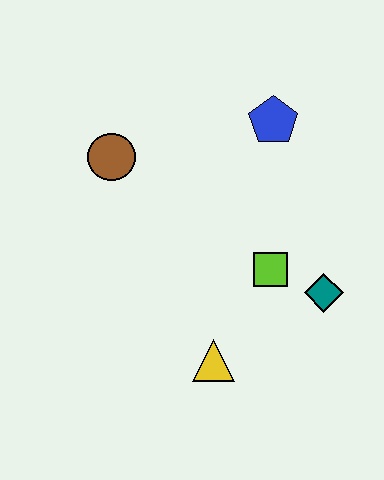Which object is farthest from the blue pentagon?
The yellow triangle is farthest from the blue pentagon.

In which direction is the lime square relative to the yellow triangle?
The lime square is above the yellow triangle.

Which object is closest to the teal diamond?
The lime square is closest to the teal diamond.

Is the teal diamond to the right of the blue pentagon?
Yes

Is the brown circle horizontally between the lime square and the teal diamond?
No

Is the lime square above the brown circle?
No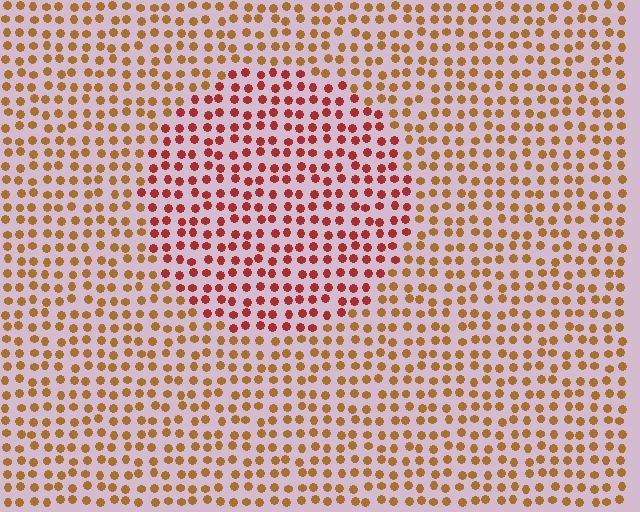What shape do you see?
I see a circle.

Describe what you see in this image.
The image is filled with small brown elements in a uniform arrangement. A circle-shaped region is visible where the elements are tinted to a slightly different hue, forming a subtle color boundary.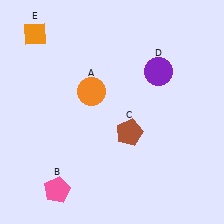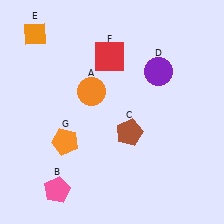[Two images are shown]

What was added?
A red square (F), an orange pentagon (G) were added in Image 2.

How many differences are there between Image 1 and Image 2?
There are 2 differences between the two images.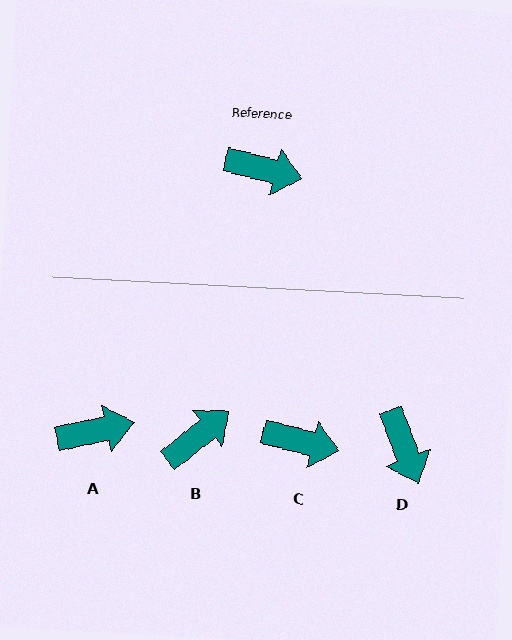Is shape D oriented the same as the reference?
No, it is off by about 55 degrees.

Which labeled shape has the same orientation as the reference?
C.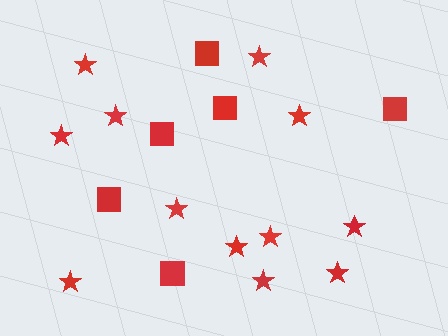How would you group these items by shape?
There are 2 groups: one group of squares (6) and one group of stars (12).